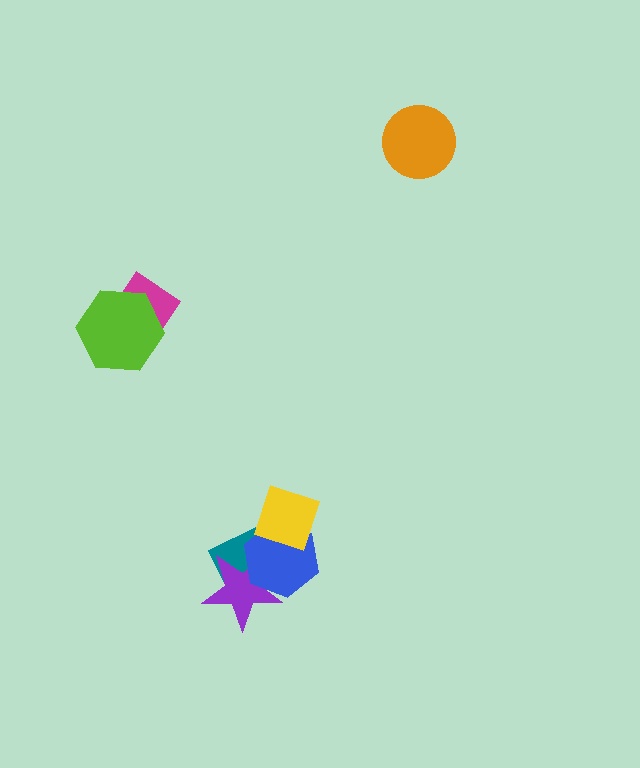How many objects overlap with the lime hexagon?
1 object overlaps with the lime hexagon.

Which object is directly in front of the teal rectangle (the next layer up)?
The purple star is directly in front of the teal rectangle.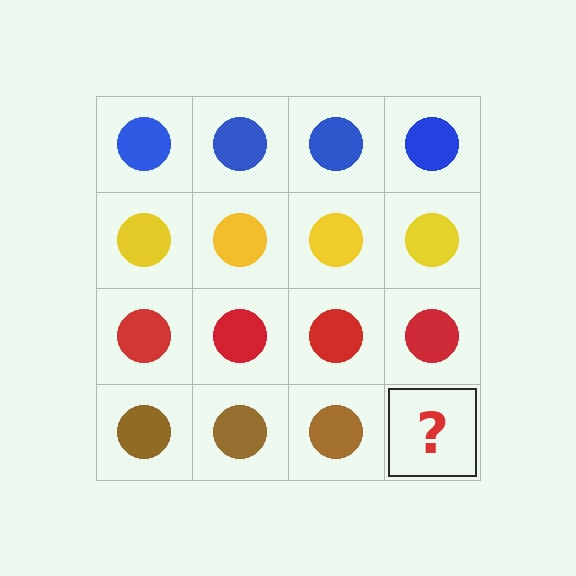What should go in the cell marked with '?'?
The missing cell should contain a brown circle.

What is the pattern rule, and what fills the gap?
The rule is that each row has a consistent color. The gap should be filled with a brown circle.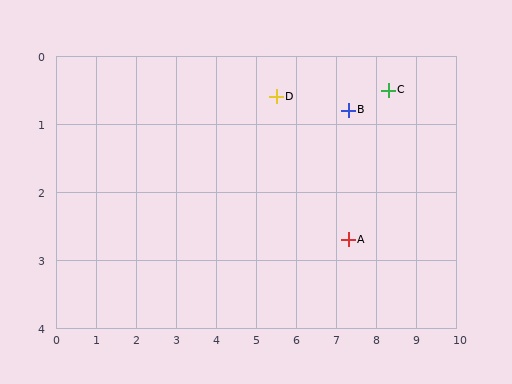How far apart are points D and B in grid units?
Points D and B are about 1.8 grid units apart.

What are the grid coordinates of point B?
Point B is at approximately (7.3, 0.8).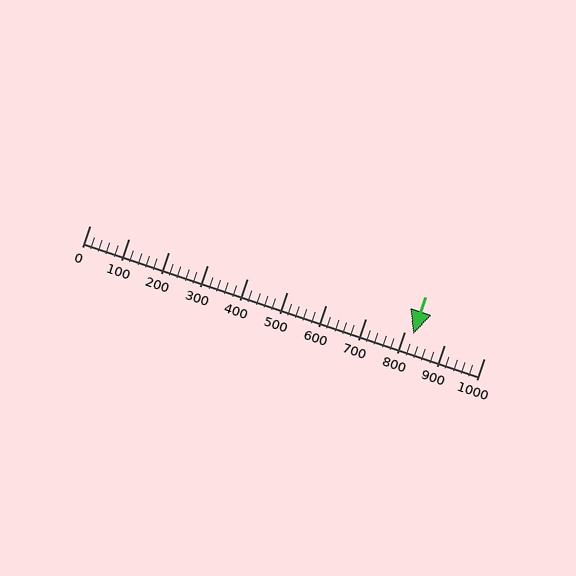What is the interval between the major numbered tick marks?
The major tick marks are spaced 100 units apart.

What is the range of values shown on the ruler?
The ruler shows values from 0 to 1000.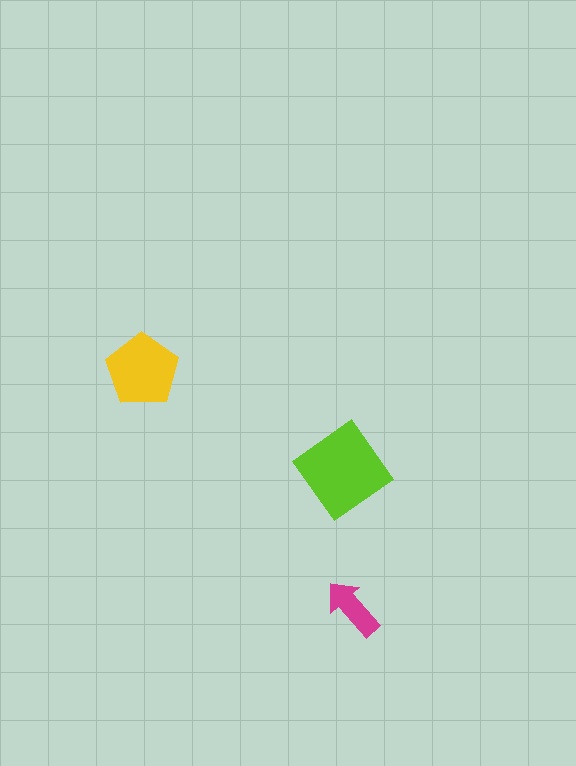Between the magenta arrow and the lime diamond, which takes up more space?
The lime diamond.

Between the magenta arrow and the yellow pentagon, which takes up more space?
The yellow pentagon.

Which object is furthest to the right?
The magenta arrow is rightmost.